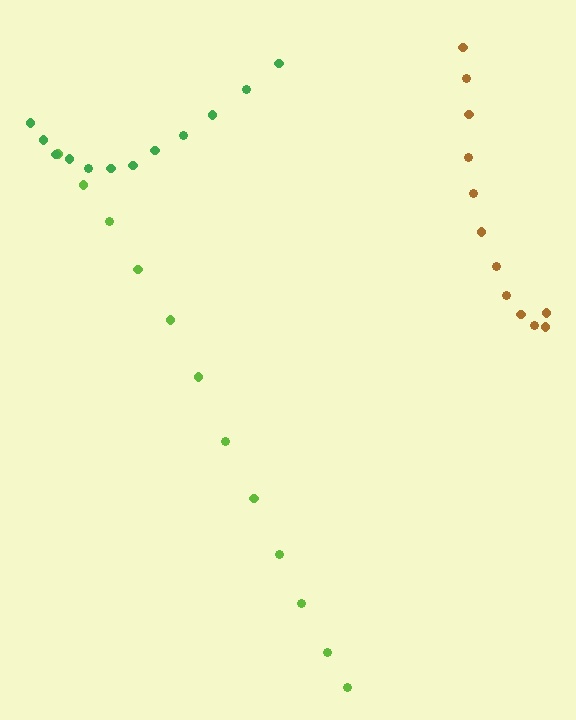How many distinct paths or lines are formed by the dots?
There are 3 distinct paths.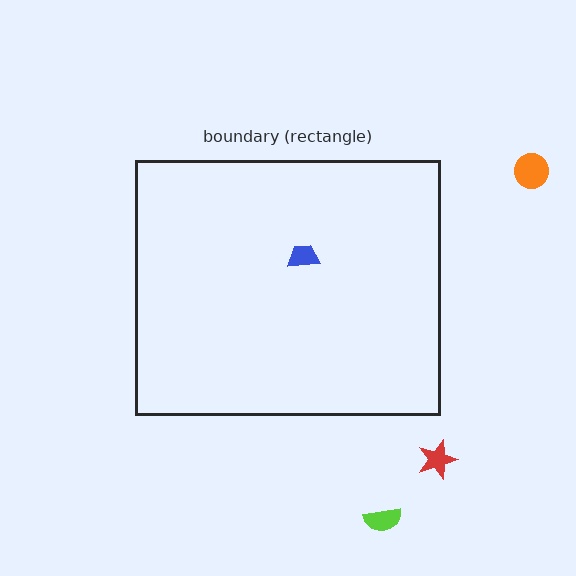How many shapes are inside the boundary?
1 inside, 3 outside.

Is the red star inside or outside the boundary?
Outside.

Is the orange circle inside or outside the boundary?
Outside.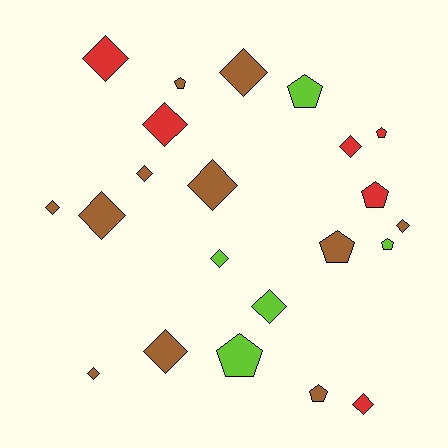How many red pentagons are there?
There are 2 red pentagons.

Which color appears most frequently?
Brown, with 11 objects.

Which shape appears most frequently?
Diamond, with 14 objects.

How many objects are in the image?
There are 22 objects.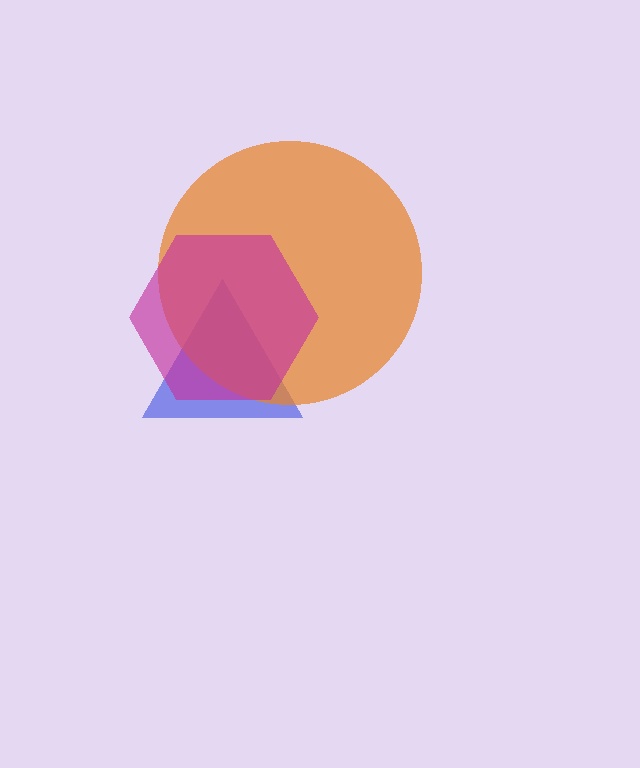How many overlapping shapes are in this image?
There are 3 overlapping shapes in the image.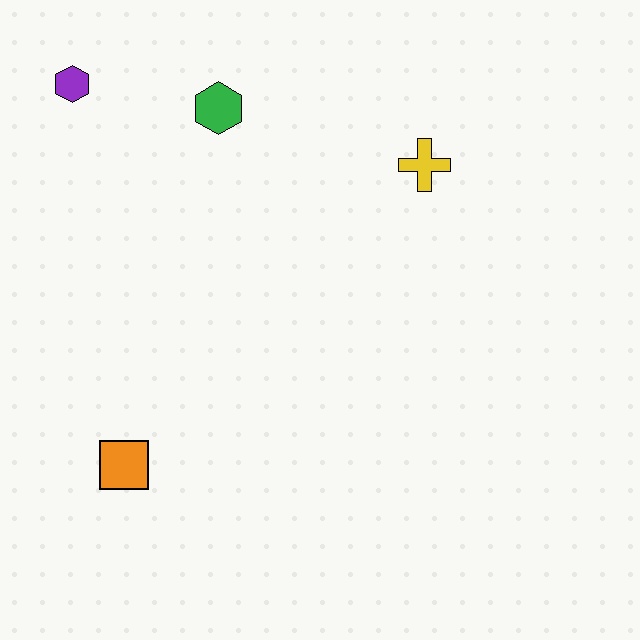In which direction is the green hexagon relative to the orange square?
The green hexagon is above the orange square.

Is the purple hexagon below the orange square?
No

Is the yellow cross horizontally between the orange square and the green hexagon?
No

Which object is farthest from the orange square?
The yellow cross is farthest from the orange square.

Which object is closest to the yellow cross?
The green hexagon is closest to the yellow cross.